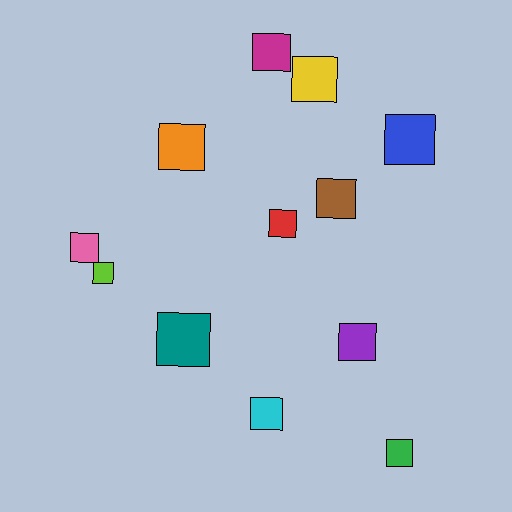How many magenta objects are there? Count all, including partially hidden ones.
There is 1 magenta object.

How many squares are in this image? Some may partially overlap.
There are 12 squares.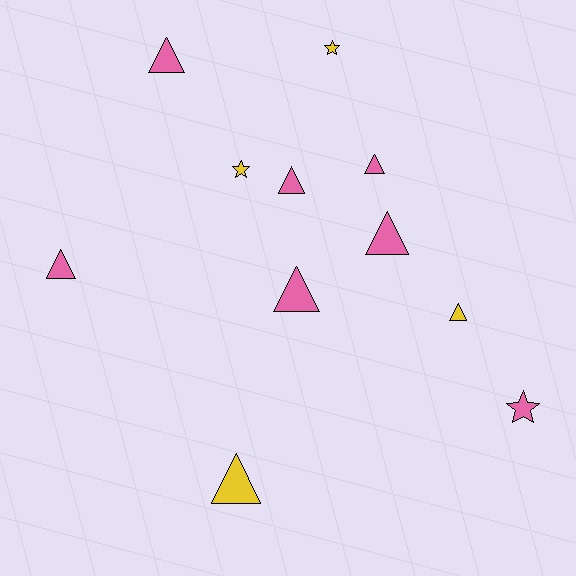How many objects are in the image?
There are 11 objects.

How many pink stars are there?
There is 1 pink star.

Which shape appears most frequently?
Triangle, with 8 objects.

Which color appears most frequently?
Pink, with 7 objects.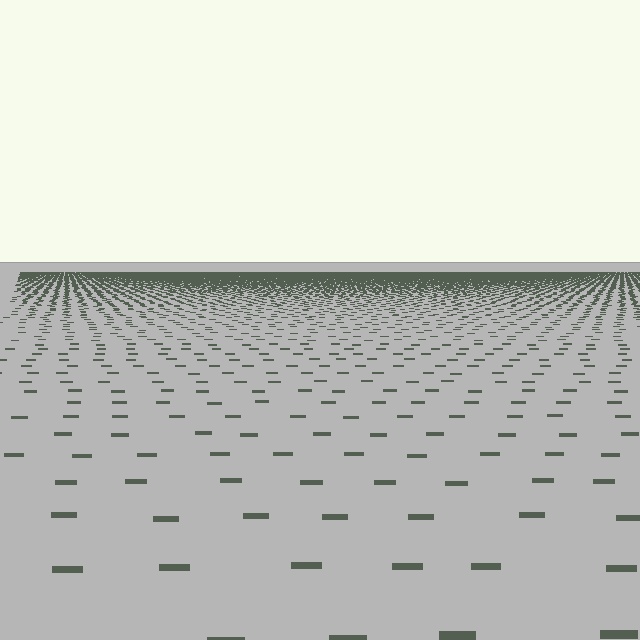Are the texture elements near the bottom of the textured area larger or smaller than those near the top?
Larger. Near the bottom, elements are closer to the viewer and appear at a bigger on-screen size.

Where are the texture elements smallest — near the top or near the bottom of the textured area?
Near the top.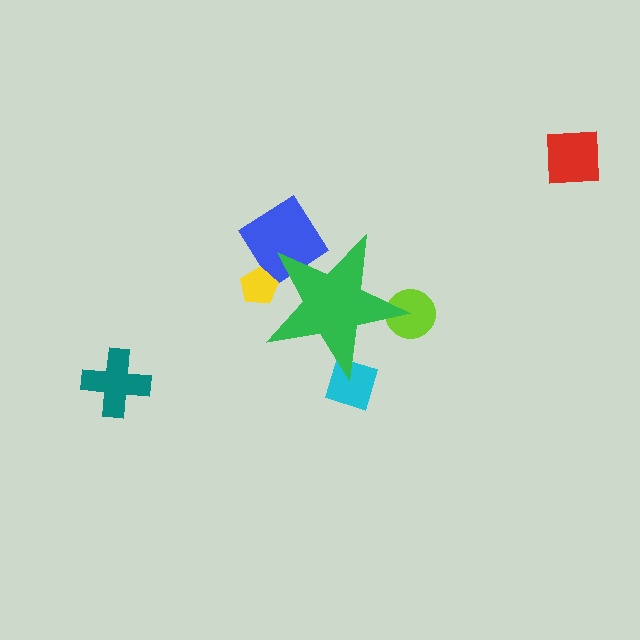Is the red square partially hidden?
No, the red square is fully visible.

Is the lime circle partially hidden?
Yes, the lime circle is partially hidden behind the green star.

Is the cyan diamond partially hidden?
Yes, the cyan diamond is partially hidden behind the green star.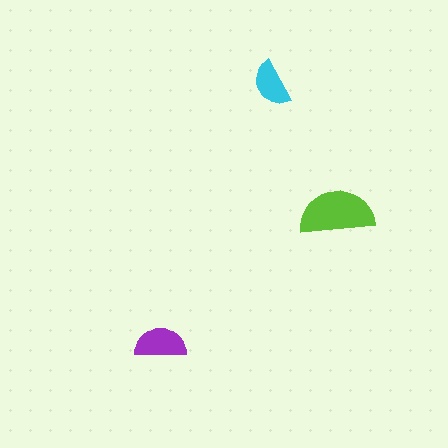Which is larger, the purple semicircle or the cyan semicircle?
The purple one.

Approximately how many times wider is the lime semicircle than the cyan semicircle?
About 1.5 times wider.